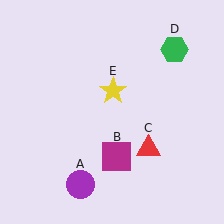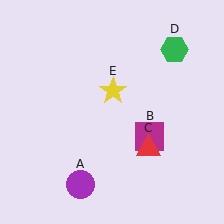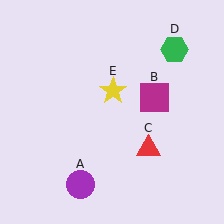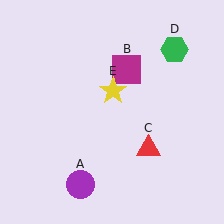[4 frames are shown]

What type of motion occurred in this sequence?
The magenta square (object B) rotated counterclockwise around the center of the scene.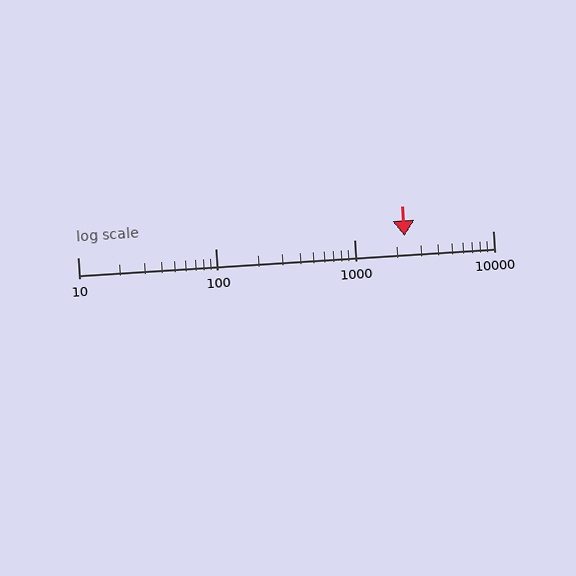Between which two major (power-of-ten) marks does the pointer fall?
The pointer is between 1000 and 10000.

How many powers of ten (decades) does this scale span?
The scale spans 3 decades, from 10 to 10000.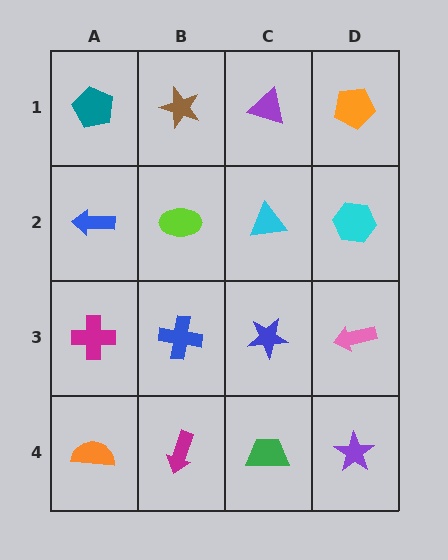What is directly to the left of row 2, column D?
A cyan triangle.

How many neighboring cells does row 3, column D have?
3.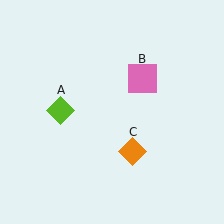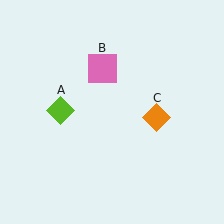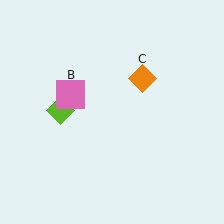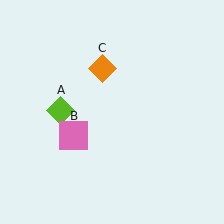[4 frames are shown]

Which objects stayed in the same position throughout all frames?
Lime diamond (object A) remained stationary.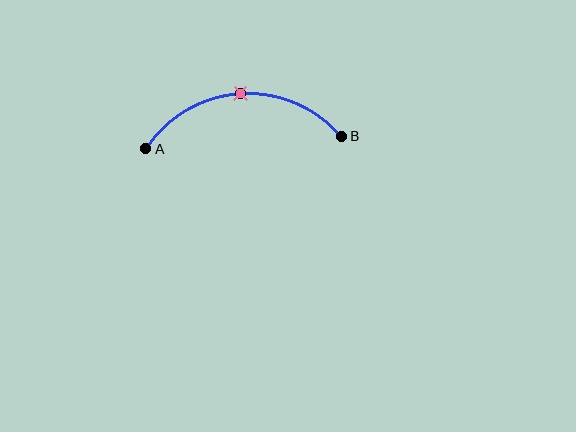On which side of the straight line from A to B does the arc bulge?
The arc bulges above the straight line connecting A and B.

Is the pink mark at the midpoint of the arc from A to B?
Yes. The pink mark lies on the arc at equal arc-length from both A and B — it is the arc midpoint.